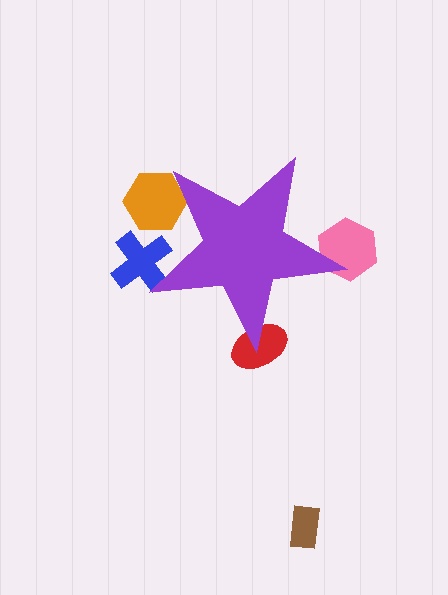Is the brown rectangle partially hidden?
No, the brown rectangle is fully visible.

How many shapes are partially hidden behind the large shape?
4 shapes are partially hidden.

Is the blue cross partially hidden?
Yes, the blue cross is partially hidden behind the purple star.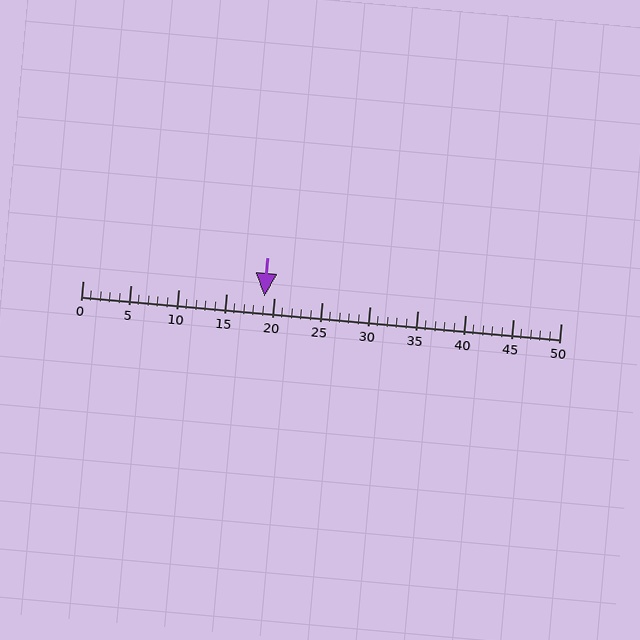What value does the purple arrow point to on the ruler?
The purple arrow points to approximately 19.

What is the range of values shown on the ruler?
The ruler shows values from 0 to 50.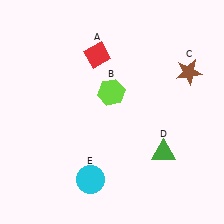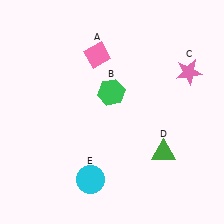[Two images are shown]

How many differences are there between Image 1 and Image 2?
There are 3 differences between the two images.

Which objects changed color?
A changed from red to pink. B changed from lime to green. C changed from brown to pink.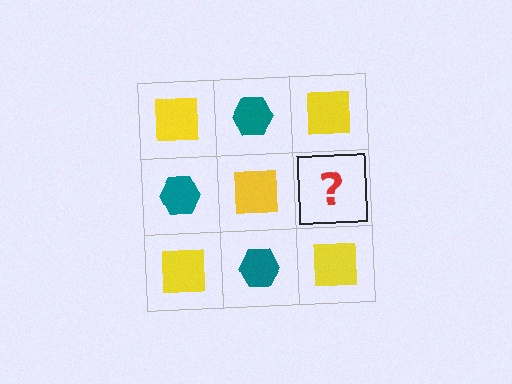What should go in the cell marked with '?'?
The missing cell should contain a teal hexagon.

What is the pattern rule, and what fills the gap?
The rule is that it alternates yellow square and teal hexagon in a checkerboard pattern. The gap should be filled with a teal hexagon.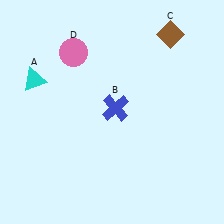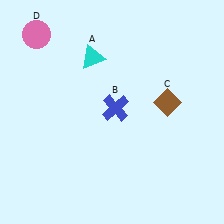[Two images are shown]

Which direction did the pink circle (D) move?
The pink circle (D) moved left.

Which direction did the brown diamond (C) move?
The brown diamond (C) moved down.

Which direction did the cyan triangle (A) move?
The cyan triangle (A) moved right.